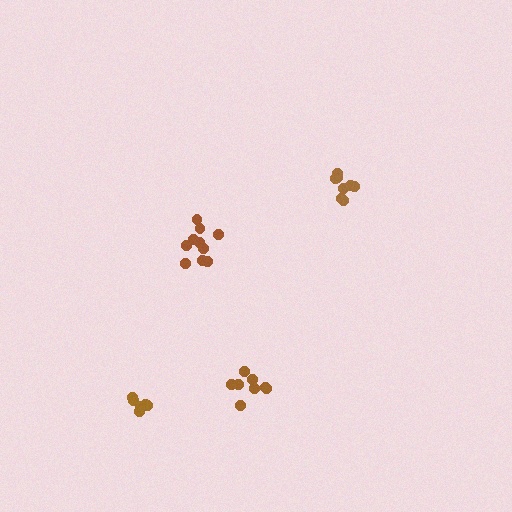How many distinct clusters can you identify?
There are 4 distinct clusters.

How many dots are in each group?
Group 1: 10 dots, Group 2: 8 dots, Group 3: 8 dots, Group 4: 6 dots (32 total).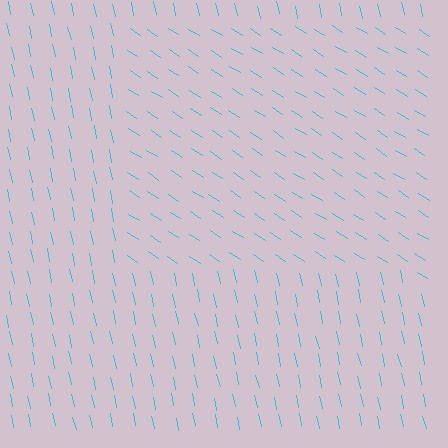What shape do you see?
I see a rectangle.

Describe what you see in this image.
The image is filled with small cyan line segments. A rectangle region in the image has lines oriented differently from the surrounding lines, creating a visible texture boundary.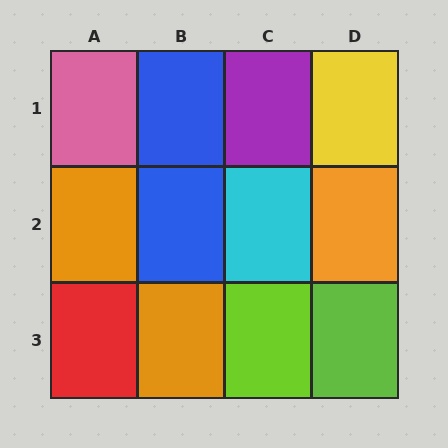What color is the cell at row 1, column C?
Purple.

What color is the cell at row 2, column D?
Orange.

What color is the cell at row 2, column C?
Cyan.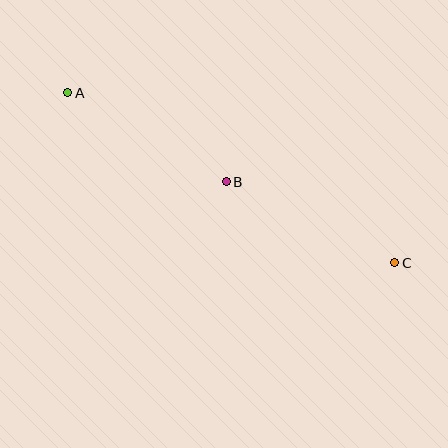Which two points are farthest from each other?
Points A and C are farthest from each other.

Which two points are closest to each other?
Points A and B are closest to each other.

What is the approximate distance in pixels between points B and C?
The distance between B and C is approximately 187 pixels.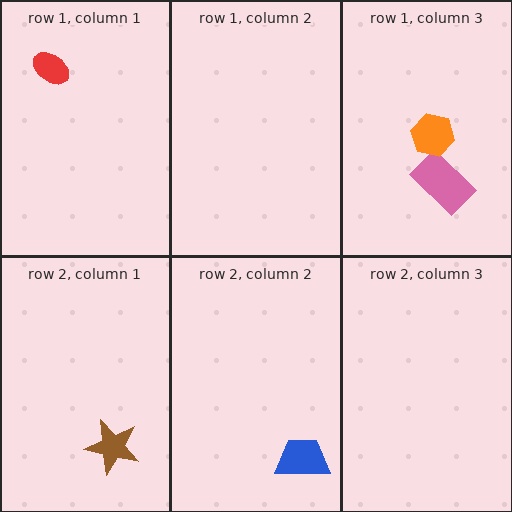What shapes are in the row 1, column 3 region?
The pink rectangle, the orange hexagon.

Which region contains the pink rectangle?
The row 1, column 3 region.